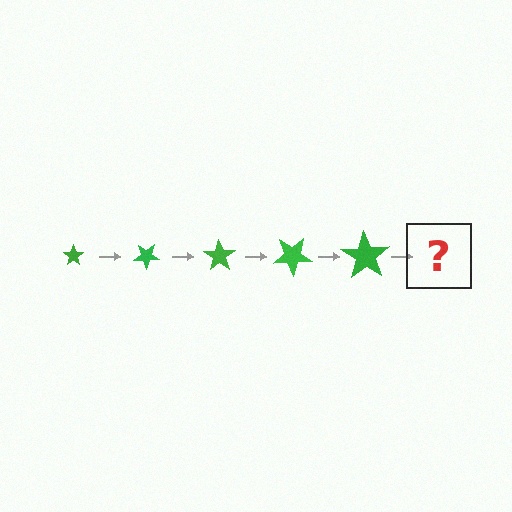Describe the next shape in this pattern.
It should be a star, larger than the previous one and rotated 175 degrees from the start.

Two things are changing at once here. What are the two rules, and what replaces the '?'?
The two rules are that the star grows larger each step and it rotates 35 degrees each step. The '?' should be a star, larger than the previous one and rotated 175 degrees from the start.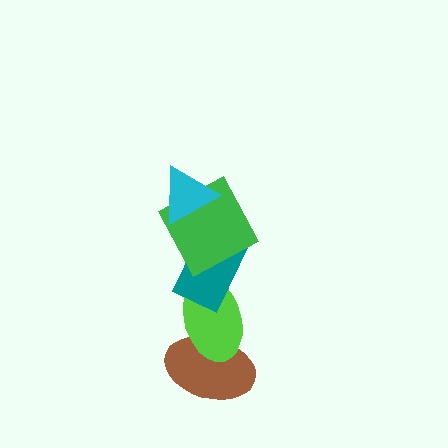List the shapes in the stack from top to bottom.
From top to bottom: the cyan triangle, the green square, the teal rectangle, the lime ellipse, the brown ellipse.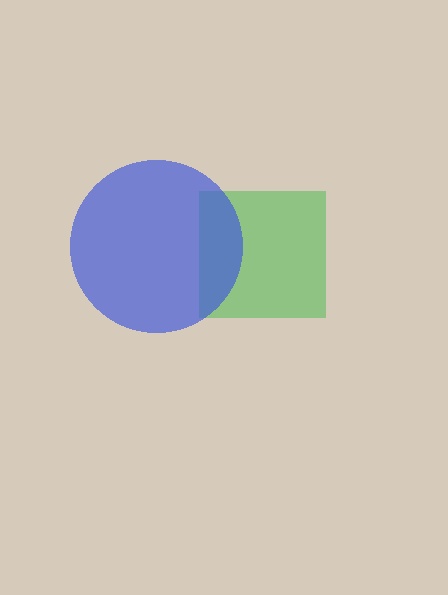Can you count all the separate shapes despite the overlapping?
Yes, there are 2 separate shapes.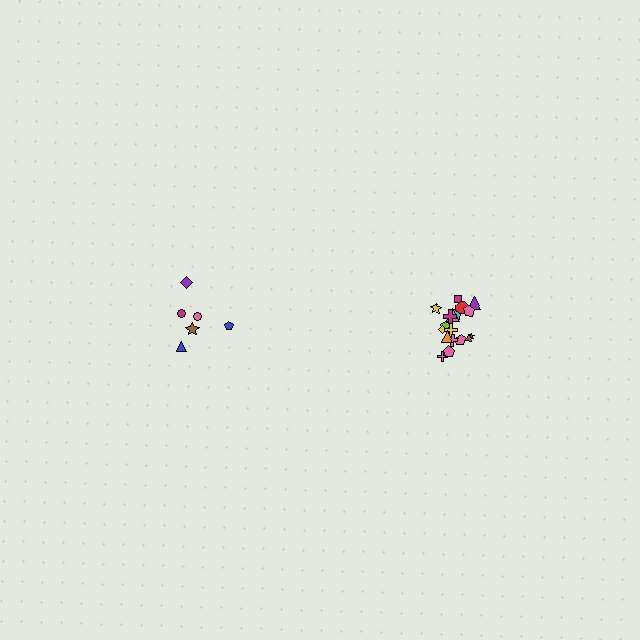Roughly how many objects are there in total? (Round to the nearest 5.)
Roughly 25 objects in total.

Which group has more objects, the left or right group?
The right group.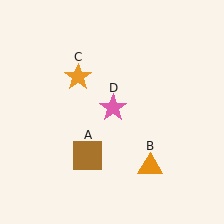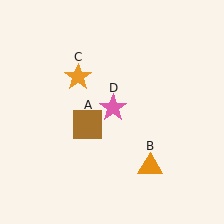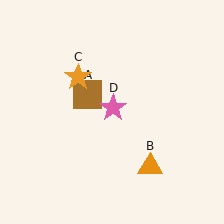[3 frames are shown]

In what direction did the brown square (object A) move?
The brown square (object A) moved up.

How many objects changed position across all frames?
1 object changed position: brown square (object A).